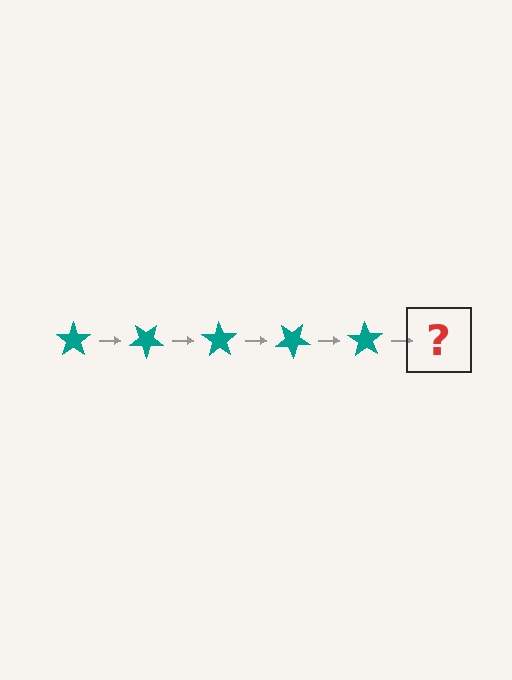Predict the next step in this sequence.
The next step is a teal star rotated 175 degrees.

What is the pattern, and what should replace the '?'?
The pattern is that the star rotates 35 degrees each step. The '?' should be a teal star rotated 175 degrees.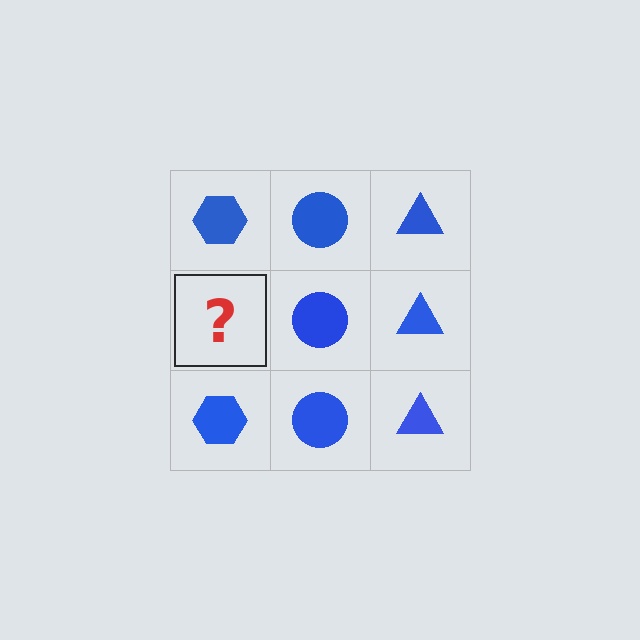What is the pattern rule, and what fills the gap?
The rule is that each column has a consistent shape. The gap should be filled with a blue hexagon.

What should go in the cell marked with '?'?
The missing cell should contain a blue hexagon.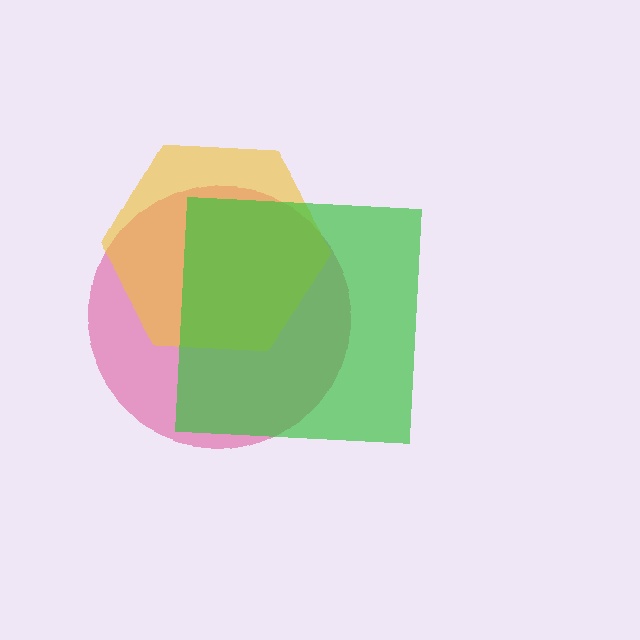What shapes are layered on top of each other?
The layered shapes are: a pink circle, a yellow hexagon, a green square.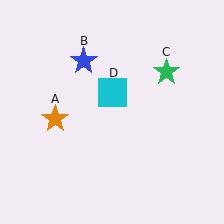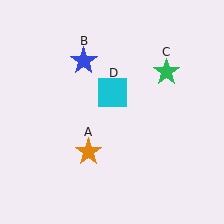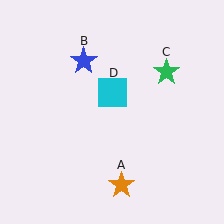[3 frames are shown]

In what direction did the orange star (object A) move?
The orange star (object A) moved down and to the right.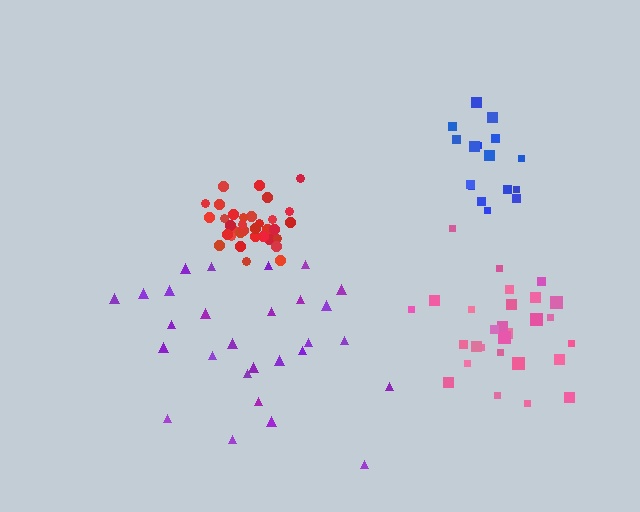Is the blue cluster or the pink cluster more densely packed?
Pink.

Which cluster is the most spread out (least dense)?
Purple.